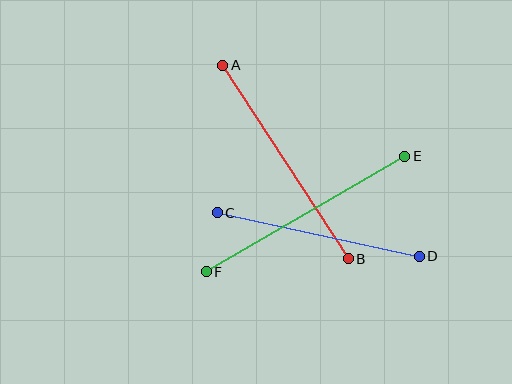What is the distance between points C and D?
The distance is approximately 206 pixels.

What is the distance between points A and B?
The distance is approximately 230 pixels.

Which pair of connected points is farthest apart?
Points A and B are farthest apart.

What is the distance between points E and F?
The distance is approximately 230 pixels.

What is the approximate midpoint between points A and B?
The midpoint is at approximately (286, 162) pixels.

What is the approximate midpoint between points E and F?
The midpoint is at approximately (306, 214) pixels.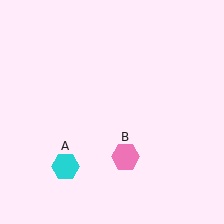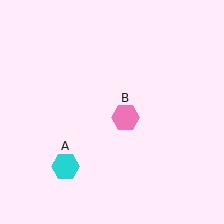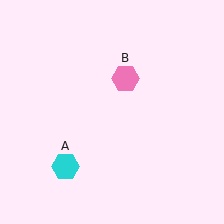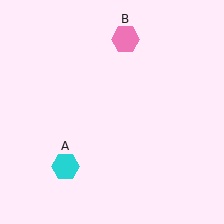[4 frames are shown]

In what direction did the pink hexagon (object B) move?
The pink hexagon (object B) moved up.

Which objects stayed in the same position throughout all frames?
Cyan hexagon (object A) remained stationary.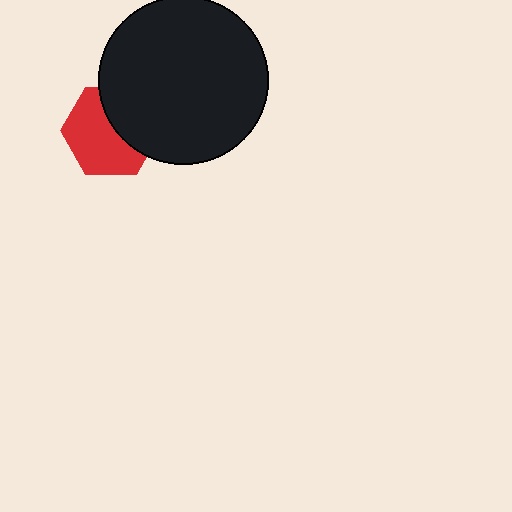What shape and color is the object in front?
The object in front is a black circle.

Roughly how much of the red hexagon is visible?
About half of it is visible (roughly 61%).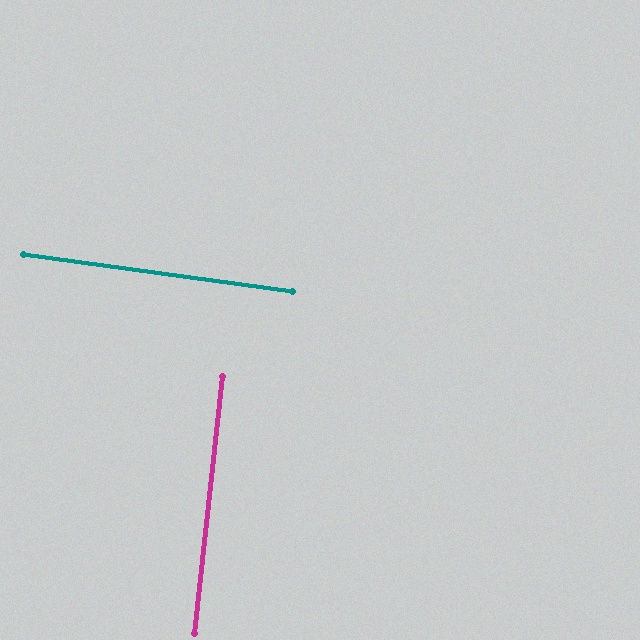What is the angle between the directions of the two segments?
Approximately 88 degrees.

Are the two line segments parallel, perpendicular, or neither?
Perpendicular — they meet at approximately 88°.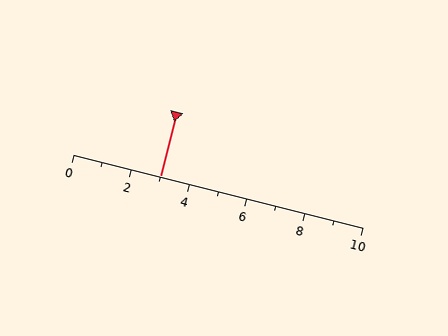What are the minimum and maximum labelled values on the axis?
The axis runs from 0 to 10.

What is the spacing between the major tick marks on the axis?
The major ticks are spaced 2 apart.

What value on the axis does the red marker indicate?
The marker indicates approximately 3.